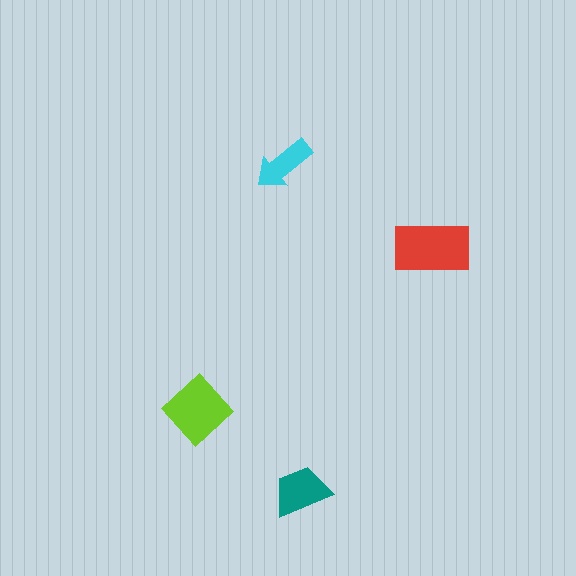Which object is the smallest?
The cyan arrow.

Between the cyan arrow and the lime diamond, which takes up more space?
The lime diamond.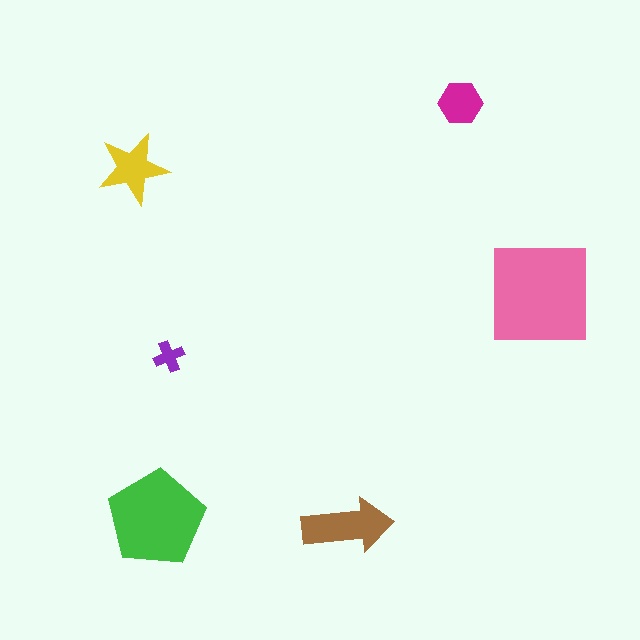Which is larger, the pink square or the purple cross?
The pink square.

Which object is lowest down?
The brown arrow is bottommost.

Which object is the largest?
The pink square.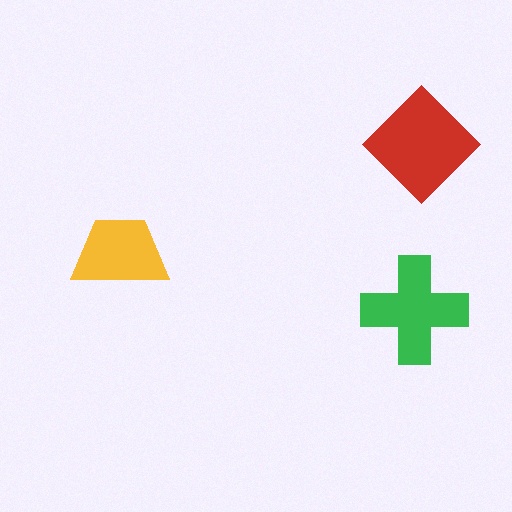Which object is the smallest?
The yellow trapezoid.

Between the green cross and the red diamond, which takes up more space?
The red diamond.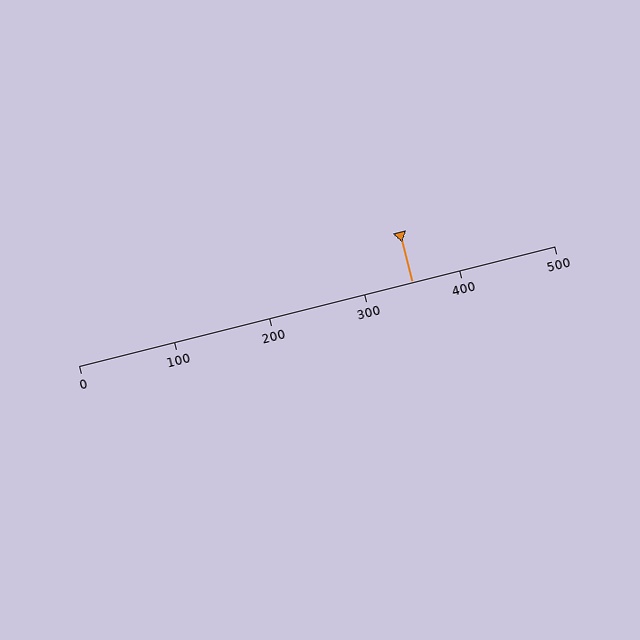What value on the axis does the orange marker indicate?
The marker indicates approximately 350.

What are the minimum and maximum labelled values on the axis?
The axis runs from 0 to 500.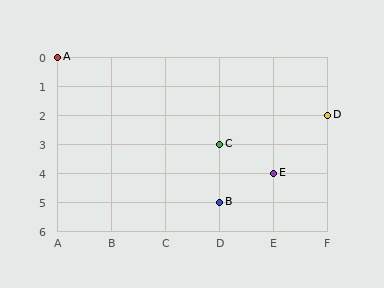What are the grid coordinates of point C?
Point C is at grid coordinates (D, 3).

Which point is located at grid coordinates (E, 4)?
Point E is at (E, 4).